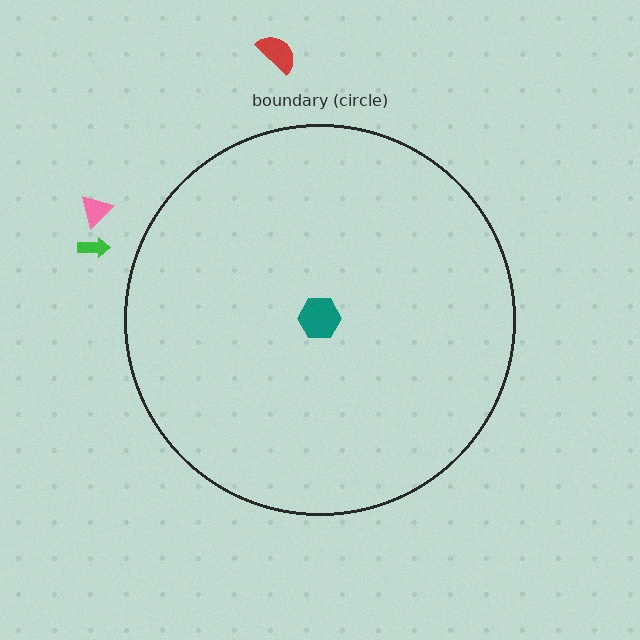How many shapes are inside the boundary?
1 inside, 3 outside.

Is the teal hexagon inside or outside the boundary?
Inside.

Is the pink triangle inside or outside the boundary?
Outside.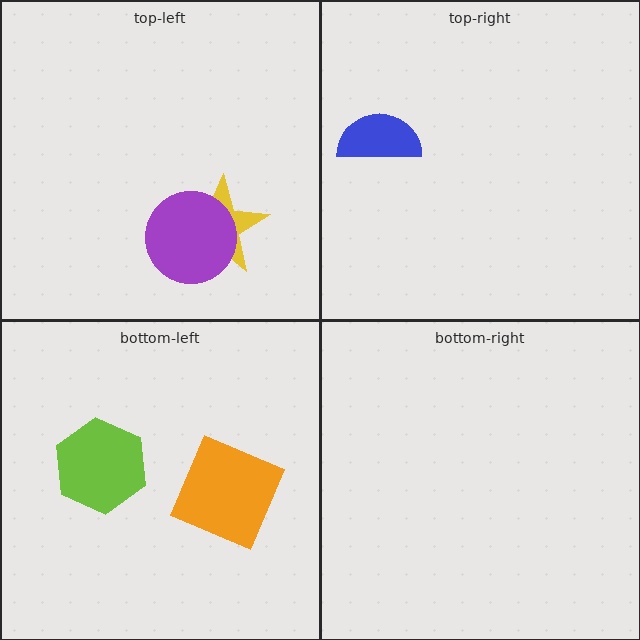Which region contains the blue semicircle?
The top-right region.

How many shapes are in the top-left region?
2.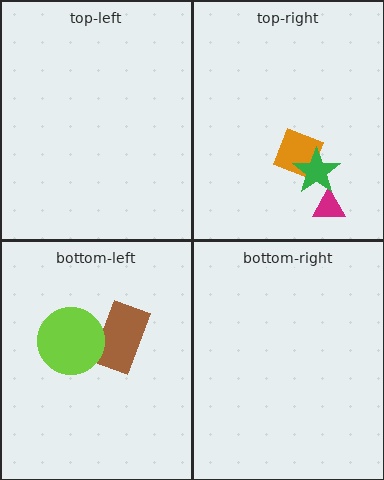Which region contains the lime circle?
The bottom-left region.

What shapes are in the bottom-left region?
The brown rectangle, the lime circle.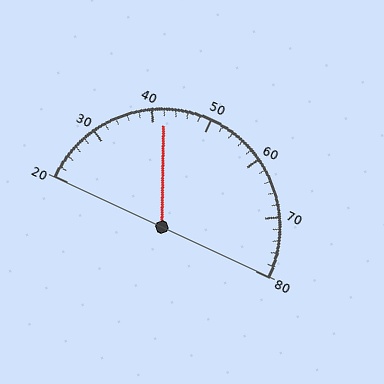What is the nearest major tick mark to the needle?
The nearest major tick mark is 40.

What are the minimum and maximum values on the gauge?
The gauge ranges from 20 to 80.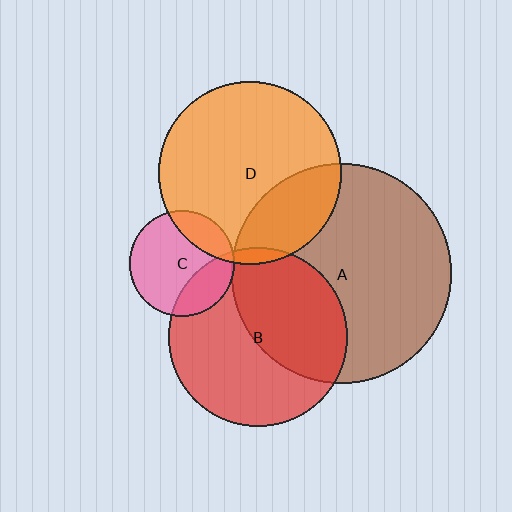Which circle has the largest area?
Circle A (brown).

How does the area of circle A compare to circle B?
Approximately 1.5 times.